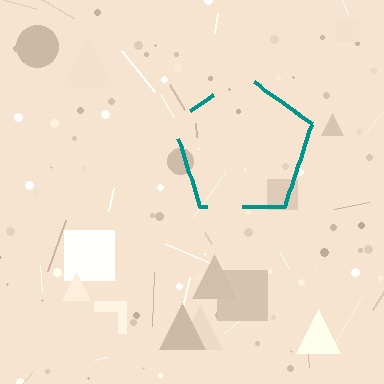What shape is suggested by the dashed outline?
The dashed outline suggests a pentagon.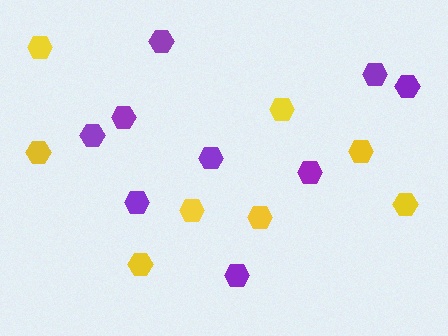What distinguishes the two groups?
There are 2 groups: one group of yellow hexagons (8) and one group of purple hexagons (9).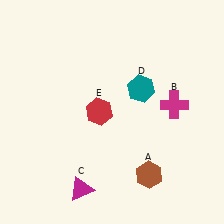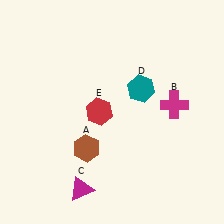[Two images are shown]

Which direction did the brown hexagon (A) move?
The brown hexagon (A) moved left.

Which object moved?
The brown hexagon (A) moved left.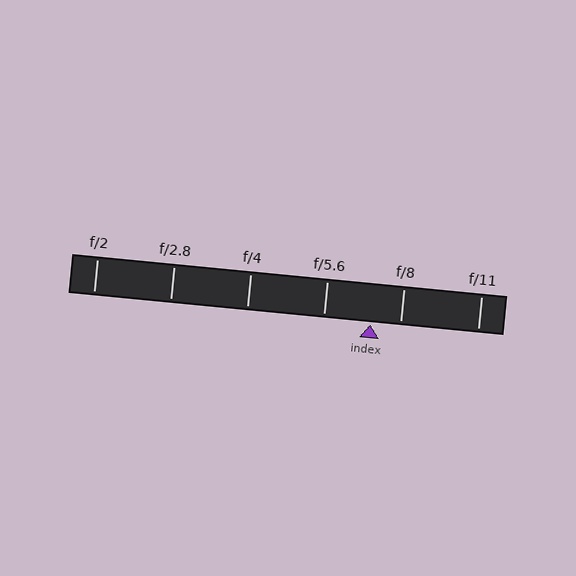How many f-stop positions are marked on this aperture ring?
There are 6 f-stop positions marked.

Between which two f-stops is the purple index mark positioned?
The index mark is between f/5.6 and f/8.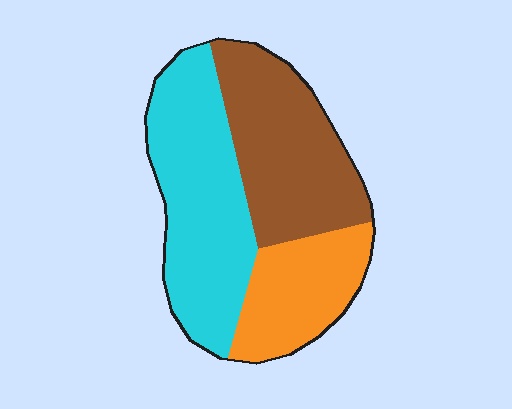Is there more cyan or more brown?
Cyan.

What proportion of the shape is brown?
Brown takes up between a third and a half of the shape.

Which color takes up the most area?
Cyan, at roughly 40%.